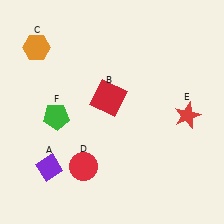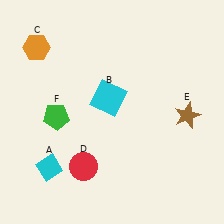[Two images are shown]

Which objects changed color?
A changed from purple to cyan. B changed from red to cyan. E changed from red to brown.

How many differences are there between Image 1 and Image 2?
There are 3 differences between the two images.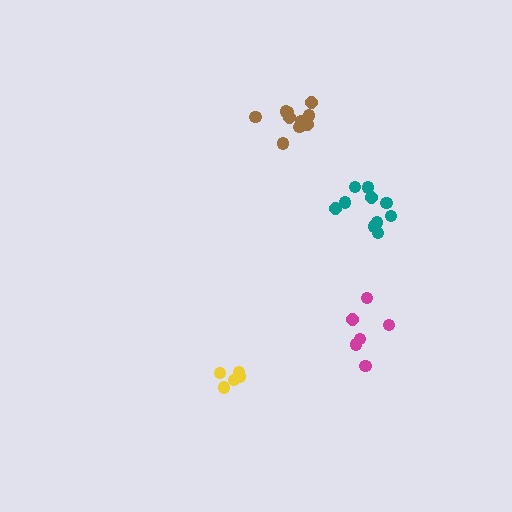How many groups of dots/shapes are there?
There are 4 groups.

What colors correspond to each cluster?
The clusters are colored: brown, teal, yellow, magenta.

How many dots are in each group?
Group 1: 11 dots, Group 2: 10 dots, Group 3: 5 dots, Group 4: 6 dots (32 total).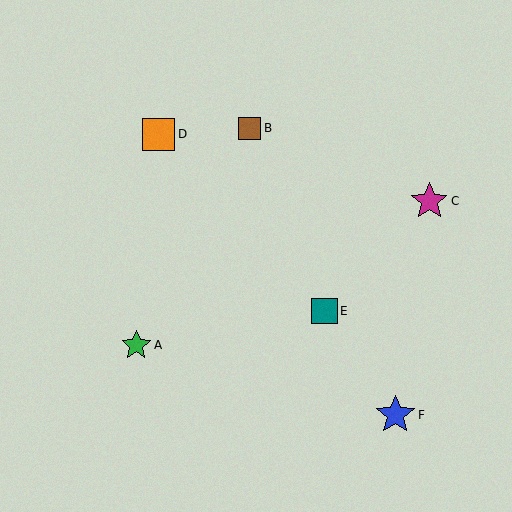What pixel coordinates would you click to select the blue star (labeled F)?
Click at (395, 415) to select the blue star F.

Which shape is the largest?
The blue star (labeled F) is the largest.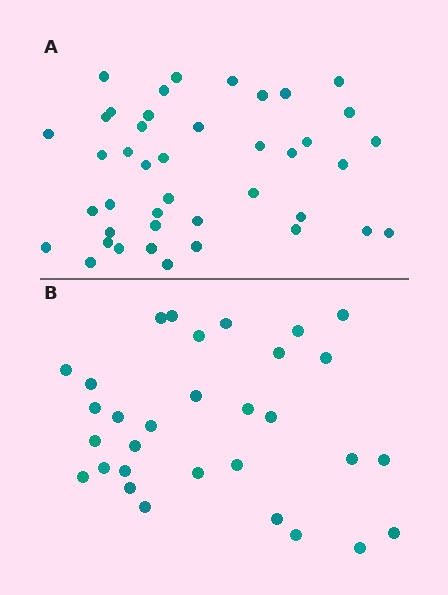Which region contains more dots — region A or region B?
Region A (the top region) has more dots.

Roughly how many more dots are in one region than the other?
Region A has roughly 12 or so more dots than region B.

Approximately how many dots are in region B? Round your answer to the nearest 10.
About 30 dots. (The exact count is 31, which rounds to 30.)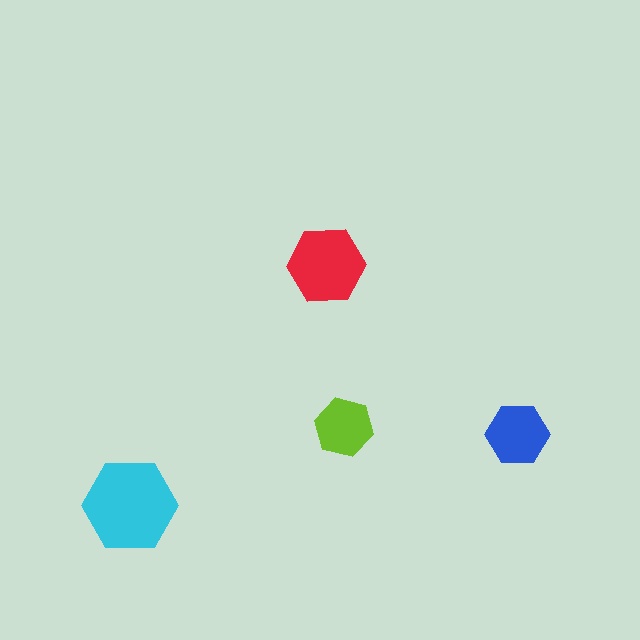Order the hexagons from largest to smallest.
the cyan one, the red one, the blue one, the lime one.